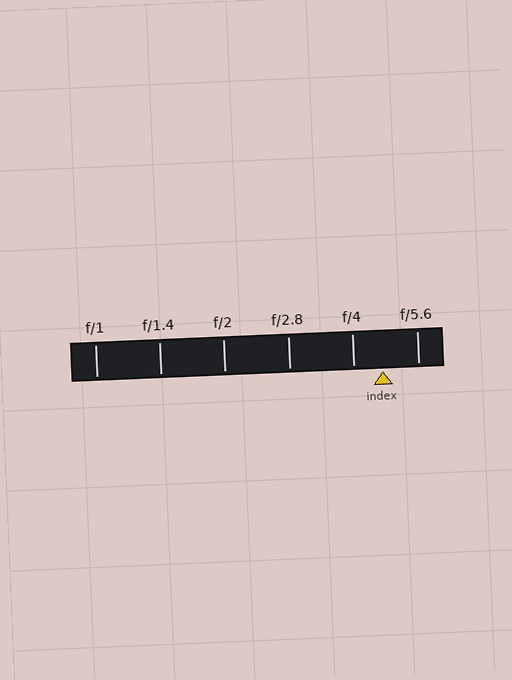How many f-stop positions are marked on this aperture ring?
There are 6 f-stop positions marked.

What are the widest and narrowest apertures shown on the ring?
The widest aperture shown is f/1 and the narrowest is f/5.6.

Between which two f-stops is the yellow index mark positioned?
The index mark is between f/4 and f/5.6.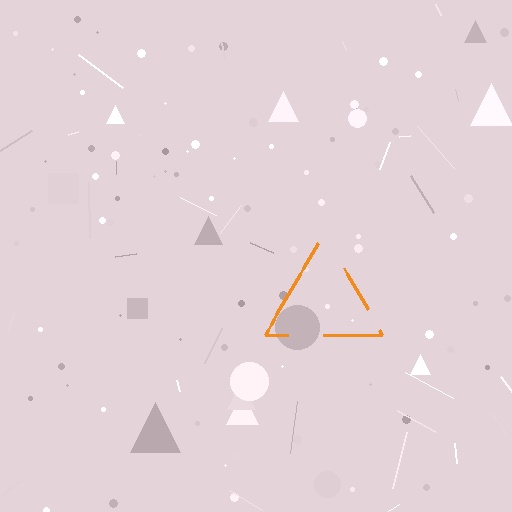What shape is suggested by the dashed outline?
The dashed outline suggests a triangle.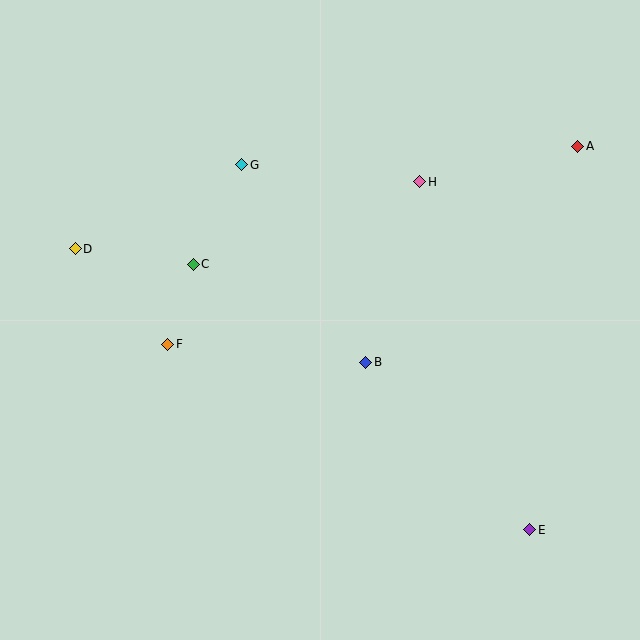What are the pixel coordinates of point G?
Point G is at (242, 165).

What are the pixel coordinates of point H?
Point H is at (420, 182).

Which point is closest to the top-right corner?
Point A is closest to the top-right corner.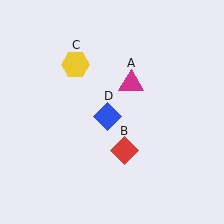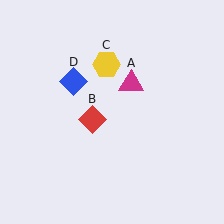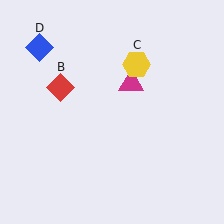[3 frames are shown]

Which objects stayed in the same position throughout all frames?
Magenta triangle (object A) remained stationary.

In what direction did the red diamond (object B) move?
The red diamond (object B) moved up and to the left.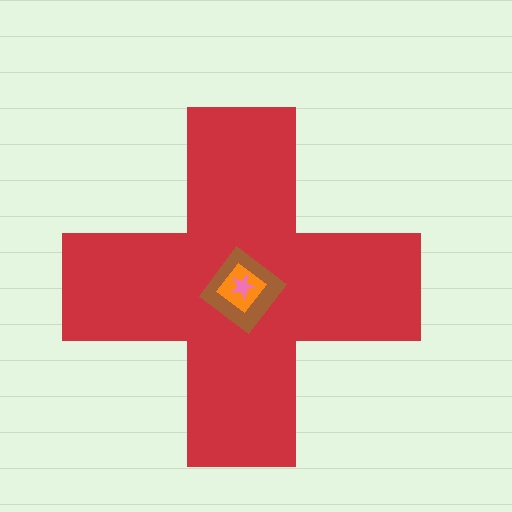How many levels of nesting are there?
4.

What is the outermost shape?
The red cross.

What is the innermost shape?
The pink star.